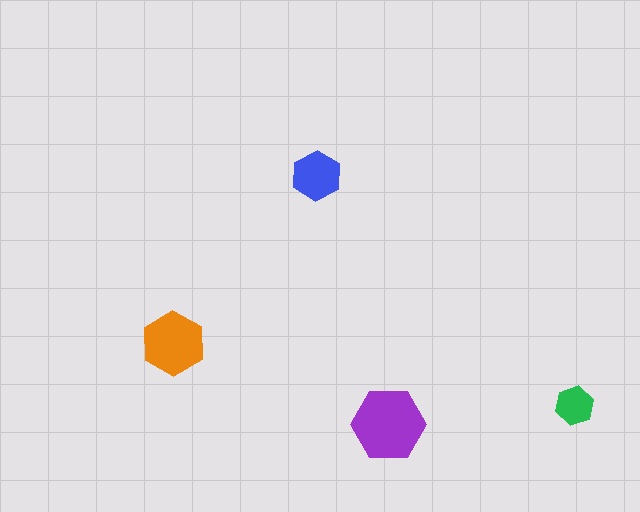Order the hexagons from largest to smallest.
the purple one, the orange one, the blue one, the green one.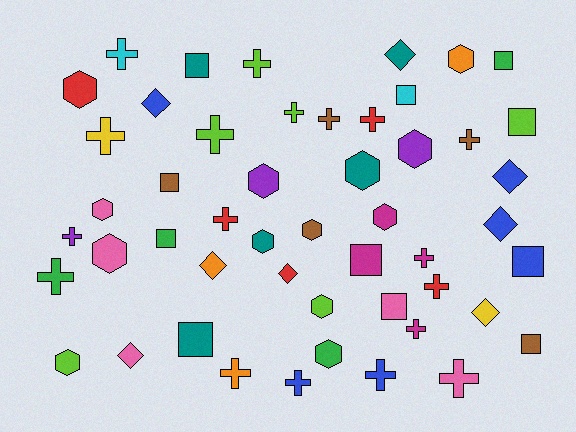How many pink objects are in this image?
There are 5 pink objects.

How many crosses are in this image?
There are 18 crosses.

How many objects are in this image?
There are 50 objects.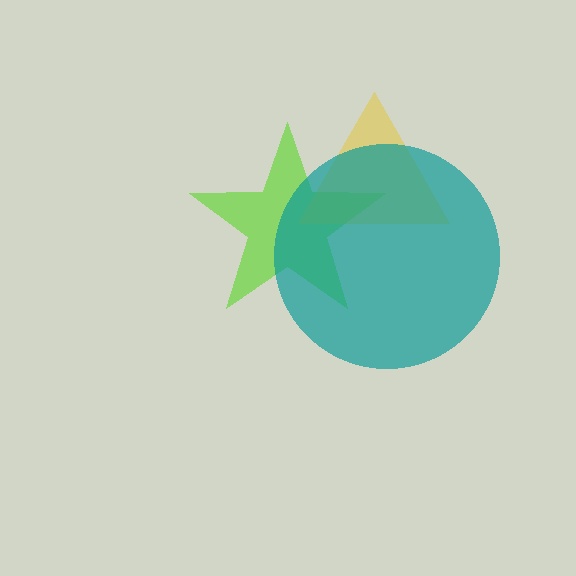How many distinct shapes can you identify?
There are 3 distinct shapes: a lime star, a yellow triangle, a teal circle.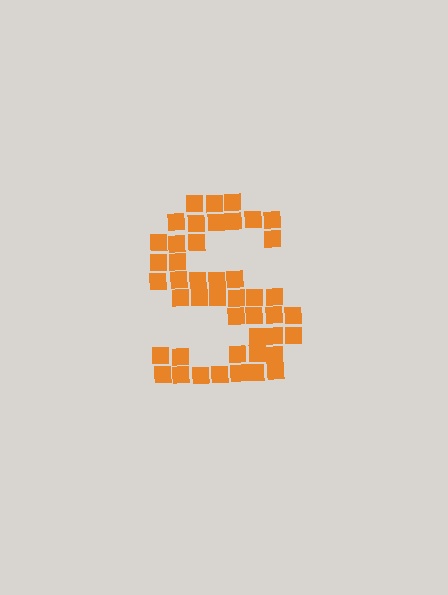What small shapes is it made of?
It is made of small squares.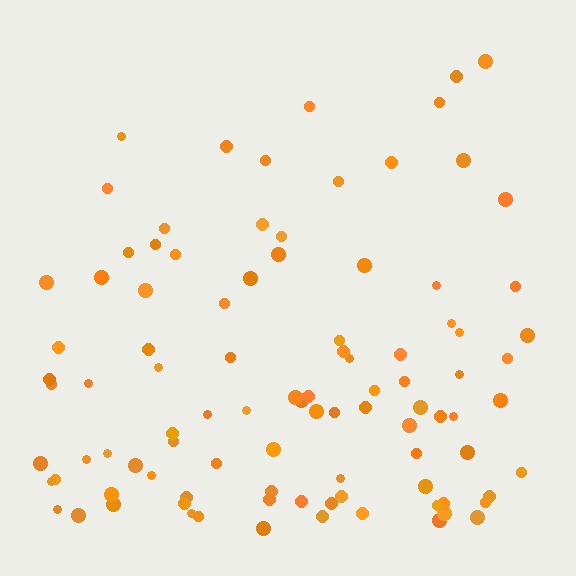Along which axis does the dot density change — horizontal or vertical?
Vertical.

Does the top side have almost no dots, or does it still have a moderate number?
Still a moderate number, just noticeably fewer than the bottom.